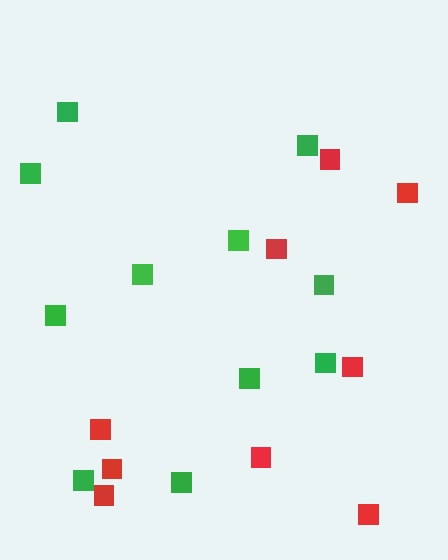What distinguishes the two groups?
There are 2 groups: one group of red squares (9) and one group of green squares (11).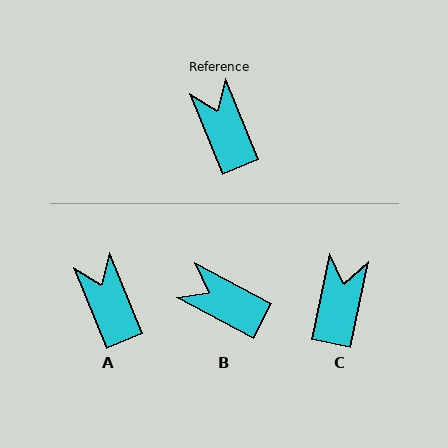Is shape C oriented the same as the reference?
No, it is off by about 35 degrees.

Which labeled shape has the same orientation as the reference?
A.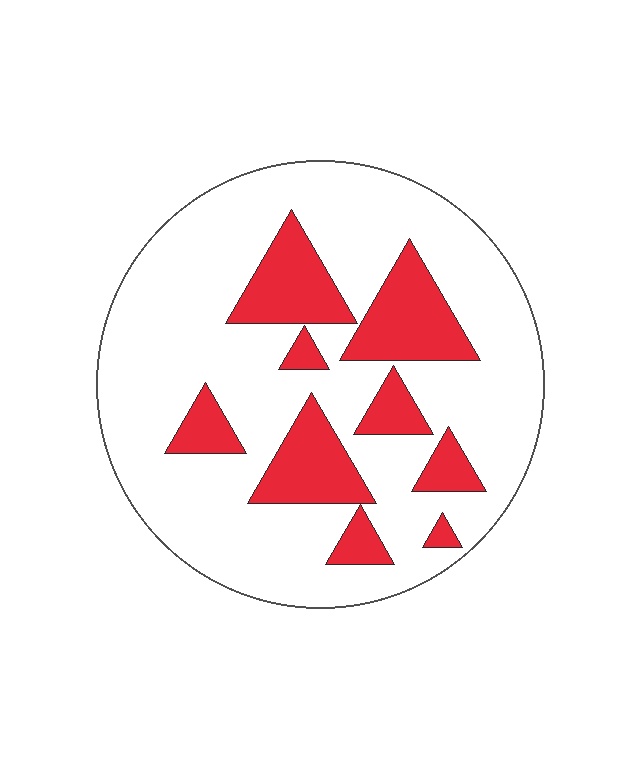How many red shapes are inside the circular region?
9.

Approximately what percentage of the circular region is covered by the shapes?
Approximately 25%.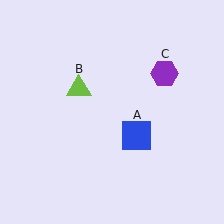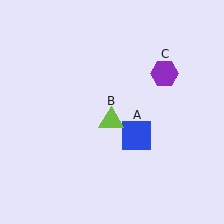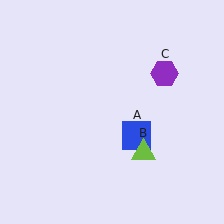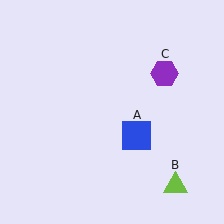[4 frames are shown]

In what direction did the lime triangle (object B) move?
The lime triangle (object B) moved down and to the right.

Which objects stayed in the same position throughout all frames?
Blue square (object A) and purple hexagon (object C) remained stationary.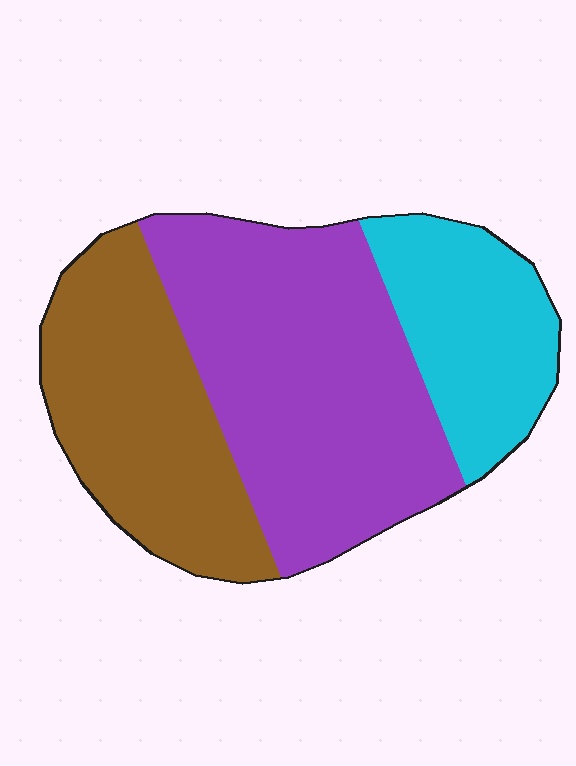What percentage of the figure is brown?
Brown covers around 30% of the figure.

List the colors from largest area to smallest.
From largest to smallest: purple, brown, cyan.